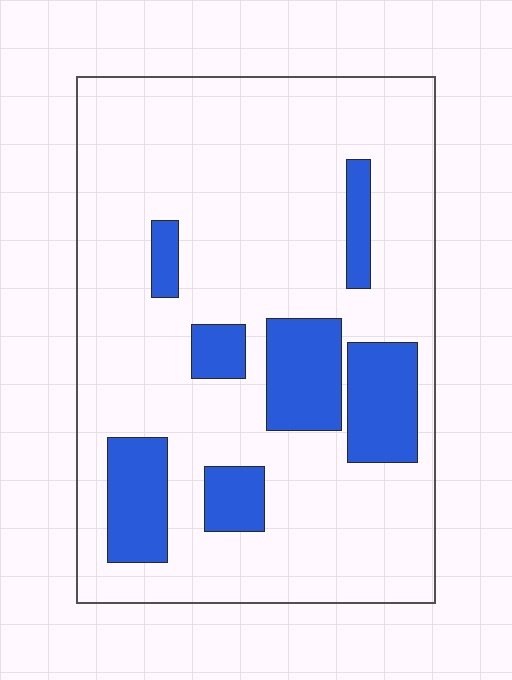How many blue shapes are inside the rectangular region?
7.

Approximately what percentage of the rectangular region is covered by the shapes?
Approximately 20%.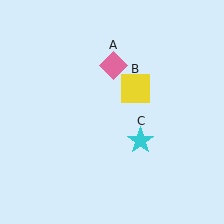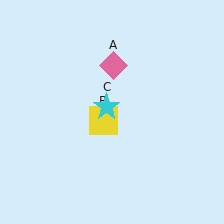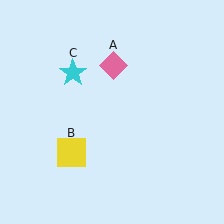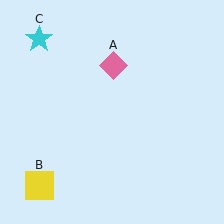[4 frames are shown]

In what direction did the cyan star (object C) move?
The cyan star (object C) moved up and to the left.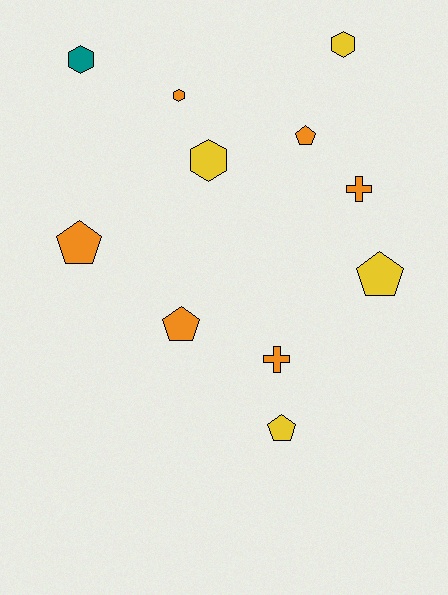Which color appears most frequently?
Orange, with 6 objects.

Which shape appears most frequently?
Pentagon, with 5 objects.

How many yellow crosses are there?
There are no yellow crosses.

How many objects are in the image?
There are 11 objects.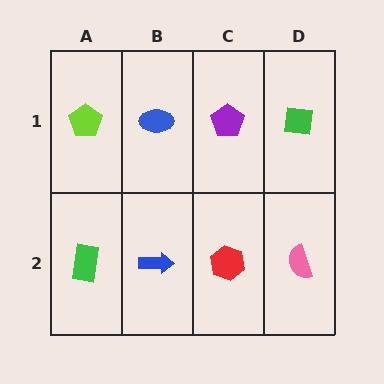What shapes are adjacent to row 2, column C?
A purple pentagon (row 1, column C), a blue arrow (row 2, column B), a pink semicircle (row 2, column D).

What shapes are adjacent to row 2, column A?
A lime pentagon (row 1, column A), a blue arrow (row 2, column B).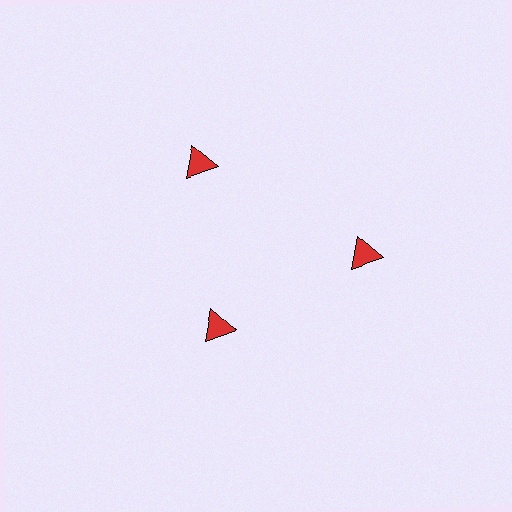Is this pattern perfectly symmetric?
No. The 3 red triangles are arranged in a ring, but one element near the 7 o'clock position is pulled inward toward the center, breaking the 3-fold rotational symmetry.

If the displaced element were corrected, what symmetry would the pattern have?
It would have 3-fold rotational symmetry — the pattern would map onto itself every 120 degrees.